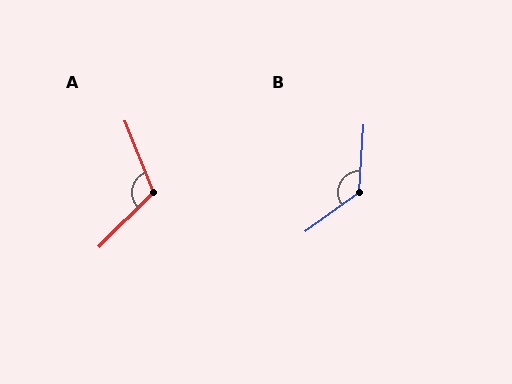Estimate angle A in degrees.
Approximately 114 degrees.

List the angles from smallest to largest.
A (114°), B (130°).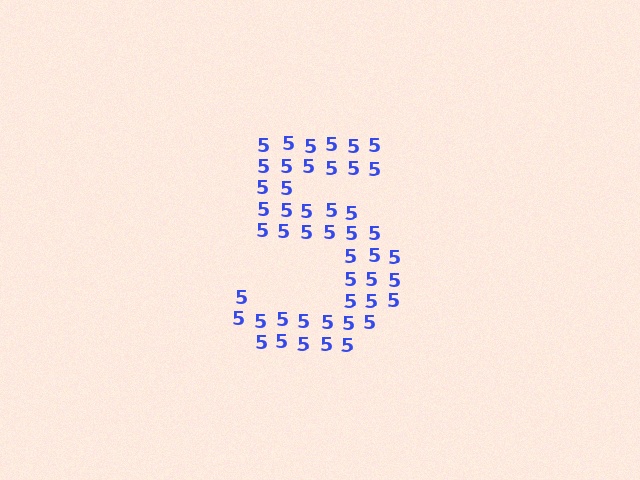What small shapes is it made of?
It is made of small digit 5's.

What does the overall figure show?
The overall figure shows the digit 5.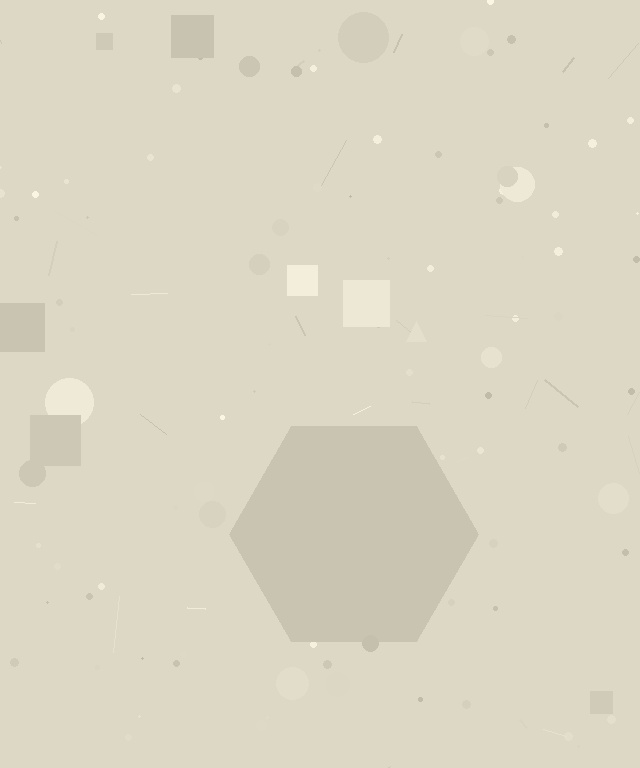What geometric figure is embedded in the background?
A hexagon is embedded in the background.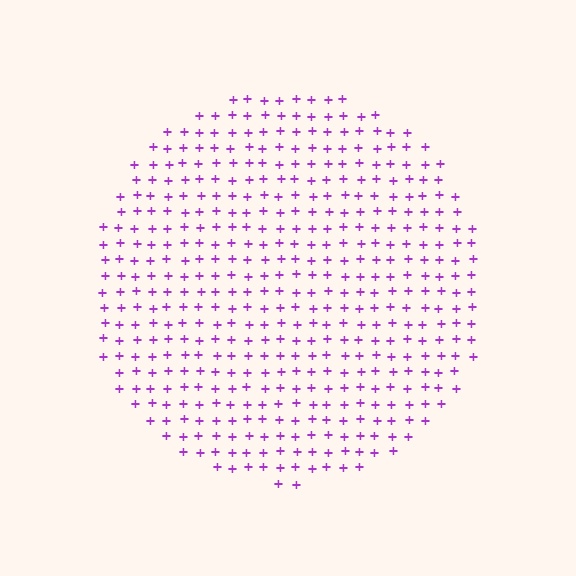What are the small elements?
The small elements are plus signs.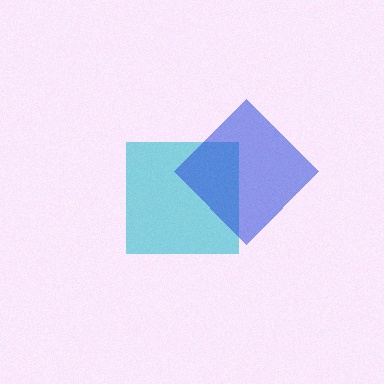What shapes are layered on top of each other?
The layered shapes are: a cyan square, a blue diamond.